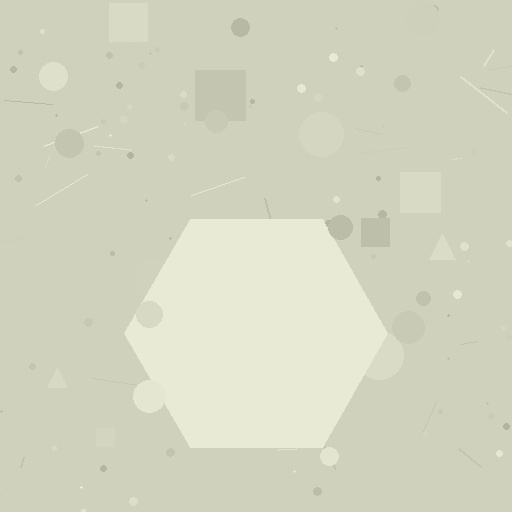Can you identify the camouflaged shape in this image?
The camouflaged shape is a hexagon.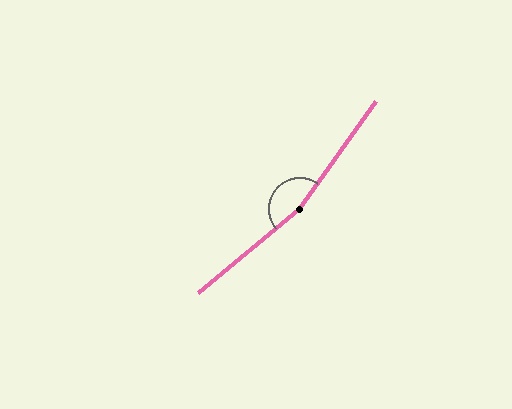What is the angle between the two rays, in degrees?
Approximately 165 degrees.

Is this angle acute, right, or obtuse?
It is obtuse.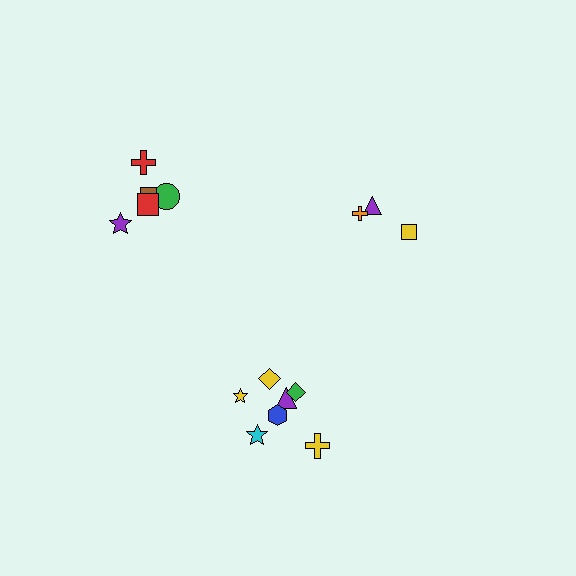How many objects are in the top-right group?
There are 3 objects.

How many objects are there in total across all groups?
There are 15 objects.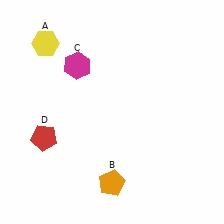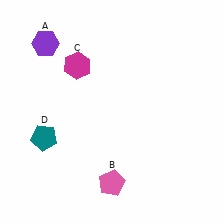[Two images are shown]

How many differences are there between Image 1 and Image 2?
There are 3 differences between the two images.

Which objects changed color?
A changed from yellow to purple. B changed from orange to pink. D changed from red to teal.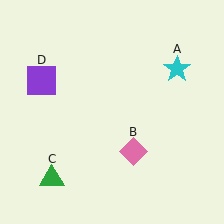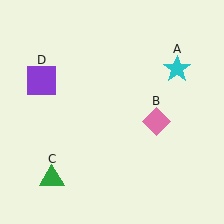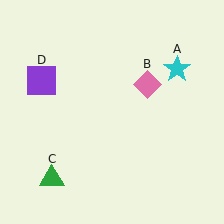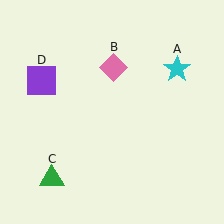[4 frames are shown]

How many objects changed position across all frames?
1 object changed position: pink diamond (object B).